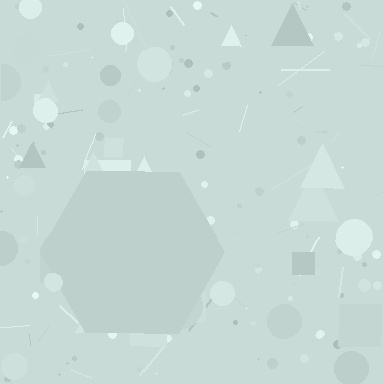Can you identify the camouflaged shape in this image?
The camouflaged shape is a hexagon.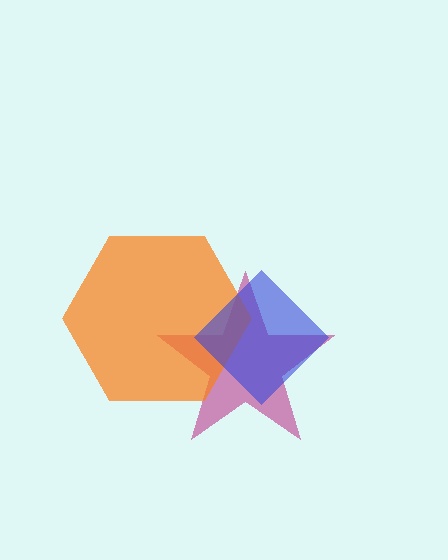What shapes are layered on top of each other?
The layered shapes are: a magenta star, an orange hexagon, a blue diamond.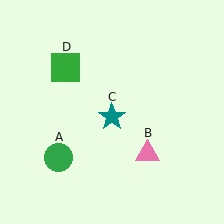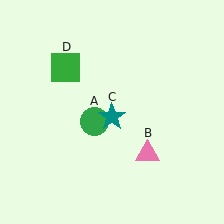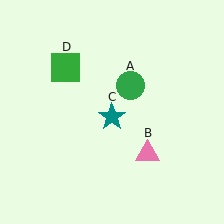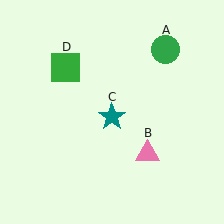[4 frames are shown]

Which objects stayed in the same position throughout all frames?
Pink triangle (object B) and teal star (object C) and green square (object D) remained stationary.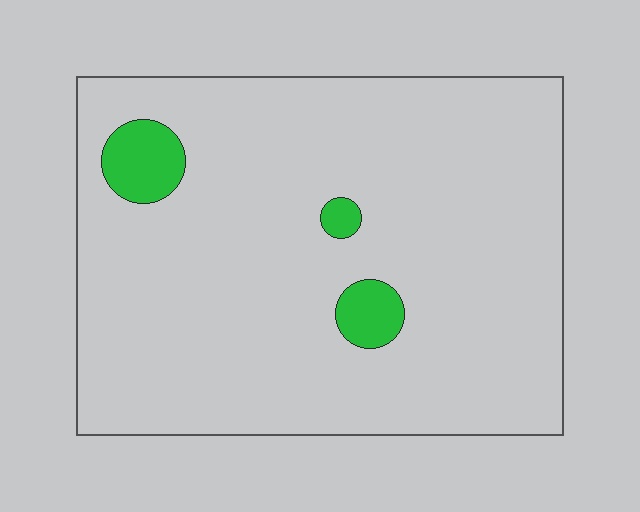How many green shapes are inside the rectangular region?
3.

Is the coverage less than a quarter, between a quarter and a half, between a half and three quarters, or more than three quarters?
Less than a quarter.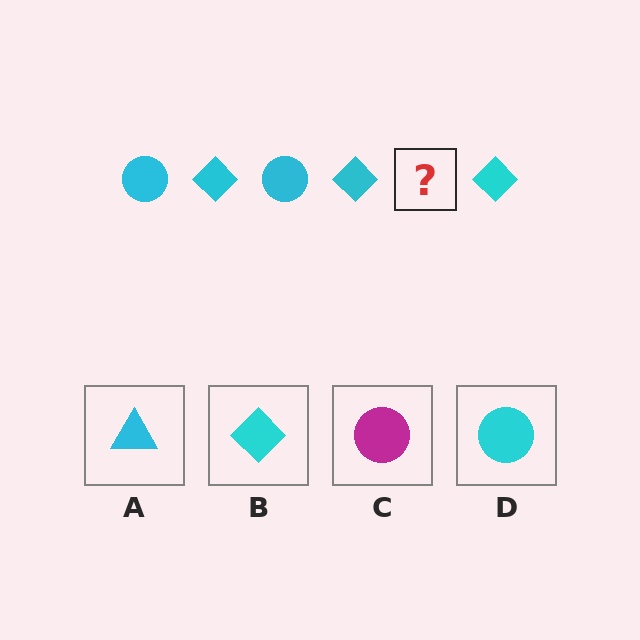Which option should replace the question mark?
Option D.